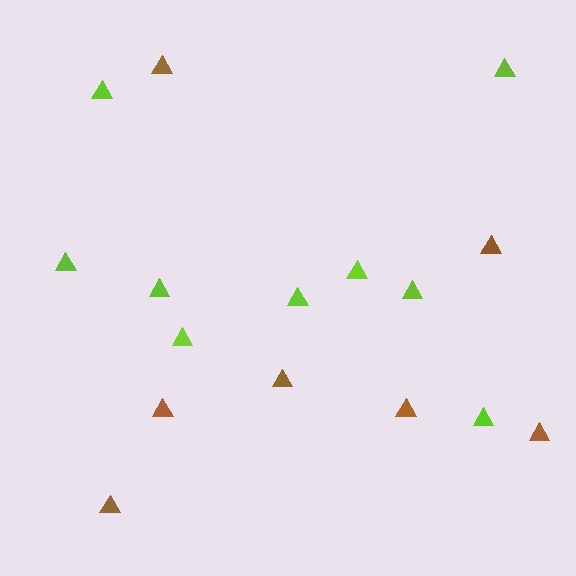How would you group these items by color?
There are 2 groups: one group of lime triangles (9) and one group of brown triangles (7).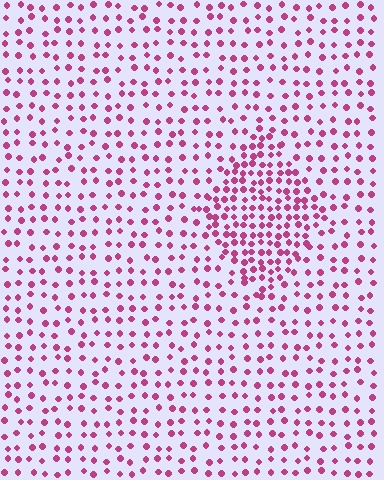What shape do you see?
I see a diamond.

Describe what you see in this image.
The image contains small magenta elements arranged at two different densities. A diamond-shaped region is visible where the elements are more densely packed than the surrounding area.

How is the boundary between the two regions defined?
The boundary is defined by a change in element density (approximately 2.0x ratio). All elements are the same color, size, and shape.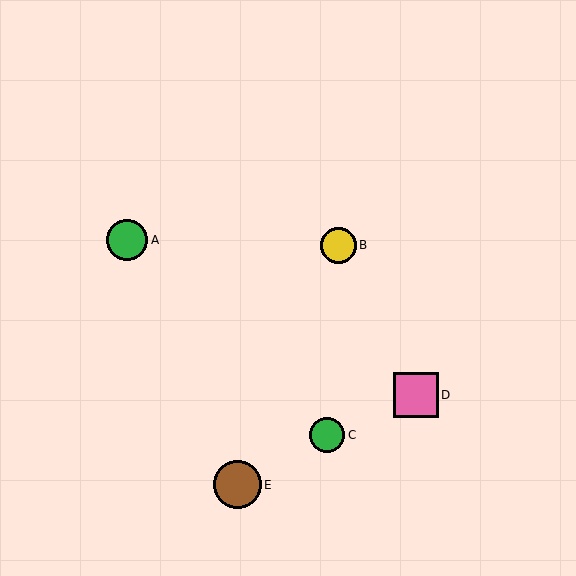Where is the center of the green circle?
The center of the green circle is at (327, 435).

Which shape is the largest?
The brown circle (labeled E) is the largest.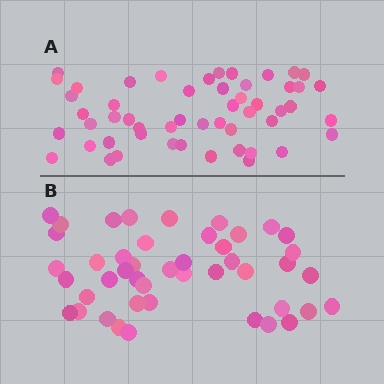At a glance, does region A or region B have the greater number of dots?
Region A (the top region) has more dots.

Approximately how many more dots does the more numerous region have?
Region A has roughly 8 or so more dots than region B.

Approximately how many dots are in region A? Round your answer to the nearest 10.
About 50 dots. (The exact count is 52, which rounds to 50.)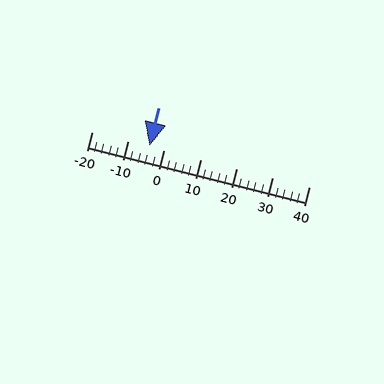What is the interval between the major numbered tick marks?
The major tick marks are spaced 10 units apart.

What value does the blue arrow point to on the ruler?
The blue arrow points to approximately -4.